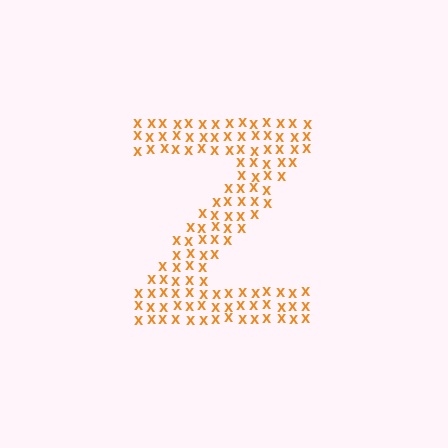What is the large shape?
The large shape is the letter Z.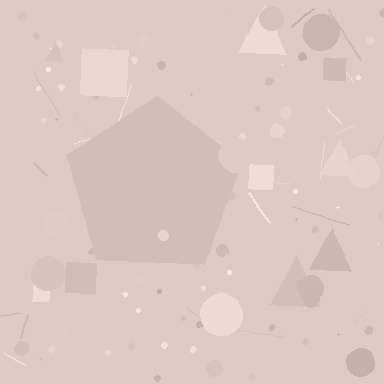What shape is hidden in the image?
A pentagon is hidden in the image.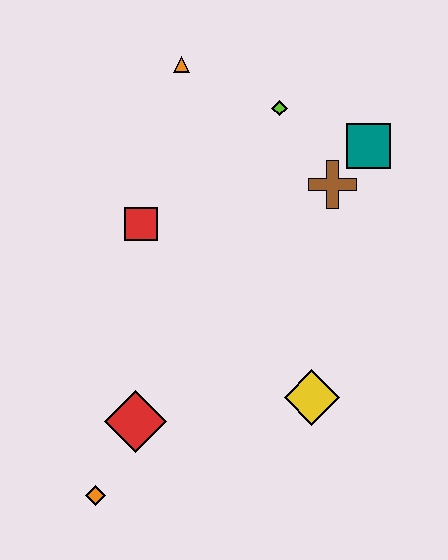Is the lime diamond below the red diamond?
No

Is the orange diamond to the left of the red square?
Yes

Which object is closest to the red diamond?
The orange diamond is closest to the red diamond.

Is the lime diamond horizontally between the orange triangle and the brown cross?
Yes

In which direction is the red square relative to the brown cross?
The red square is to the left of the brown cross.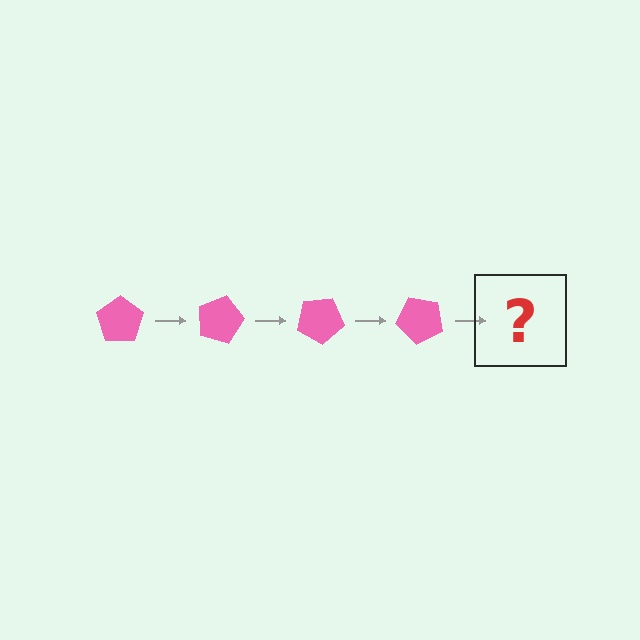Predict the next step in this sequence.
The next step is a pink pentagon rotated 60 degrees.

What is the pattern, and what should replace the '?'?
The pattern is that the pentagon rotates 15 degrees each step. The '?' should be a pink pentagon rotated 60 degrees.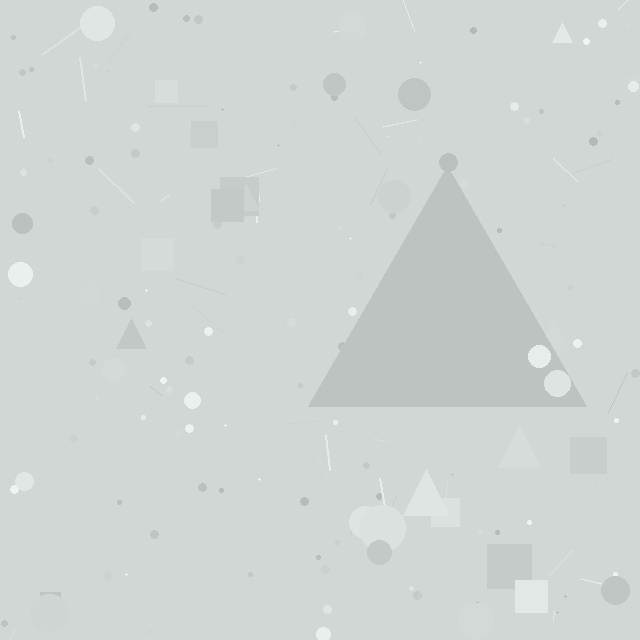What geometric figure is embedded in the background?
A triangle is embedded in the background.